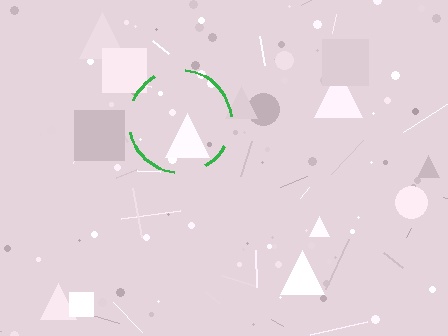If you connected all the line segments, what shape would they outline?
They would outline a circle.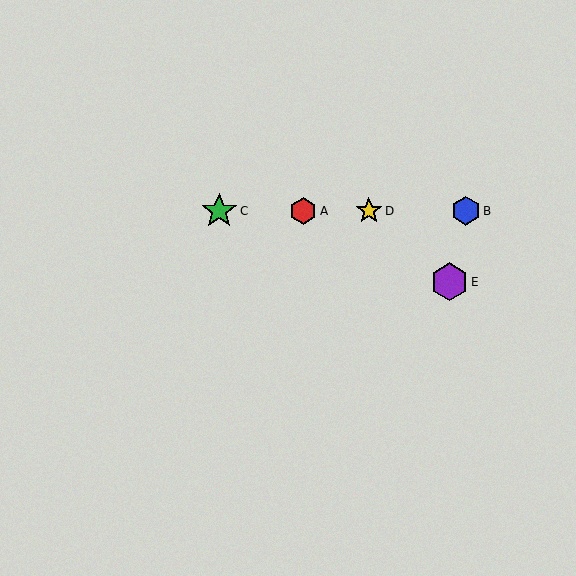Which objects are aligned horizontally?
Objects A, B, C, D are aligned horizontally.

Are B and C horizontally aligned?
Yes, both are at y≈211.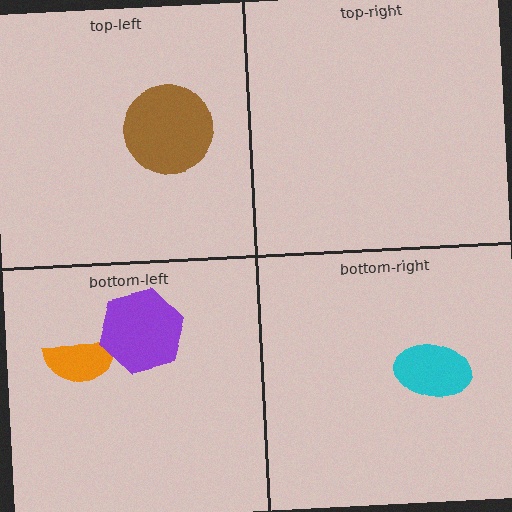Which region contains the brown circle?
The top-left region.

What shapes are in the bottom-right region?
The cyan ellipse.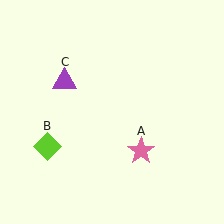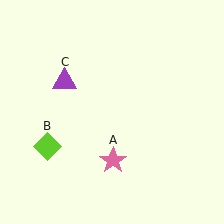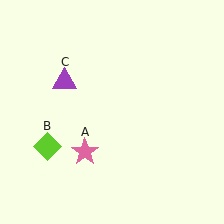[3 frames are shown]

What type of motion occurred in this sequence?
The pink star (object A) rotated clockwise around the center of the scene.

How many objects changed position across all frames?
1 object changed position: pink star (object A).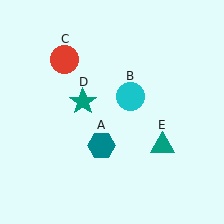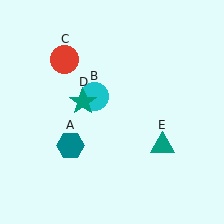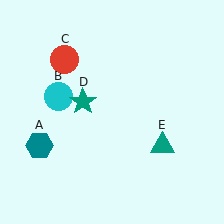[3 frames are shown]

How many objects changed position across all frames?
2 objects changed position: teal hexagon (object A), cyan circle (object B).